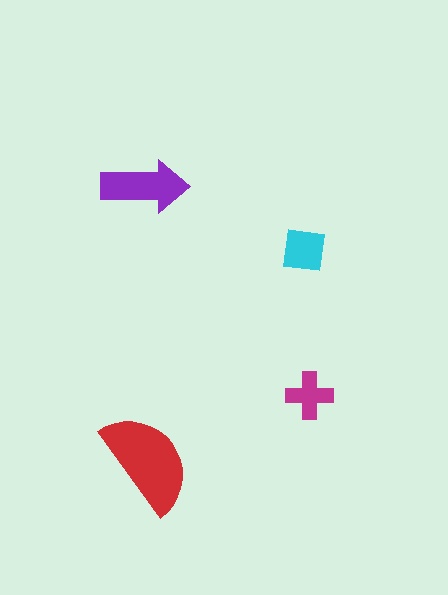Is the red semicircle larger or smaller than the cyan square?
Larger.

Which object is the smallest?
The magenta cross.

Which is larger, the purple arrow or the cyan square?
The purple arrow.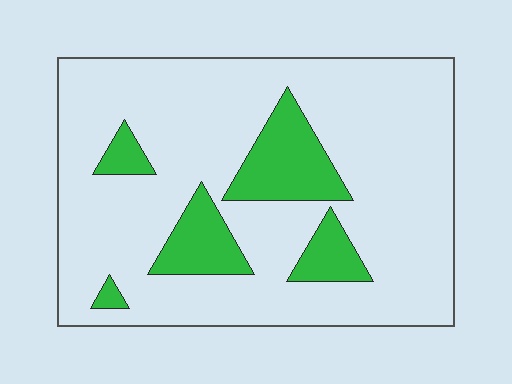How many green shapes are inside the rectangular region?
5.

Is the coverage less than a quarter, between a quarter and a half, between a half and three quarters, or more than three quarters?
Less than a quarter.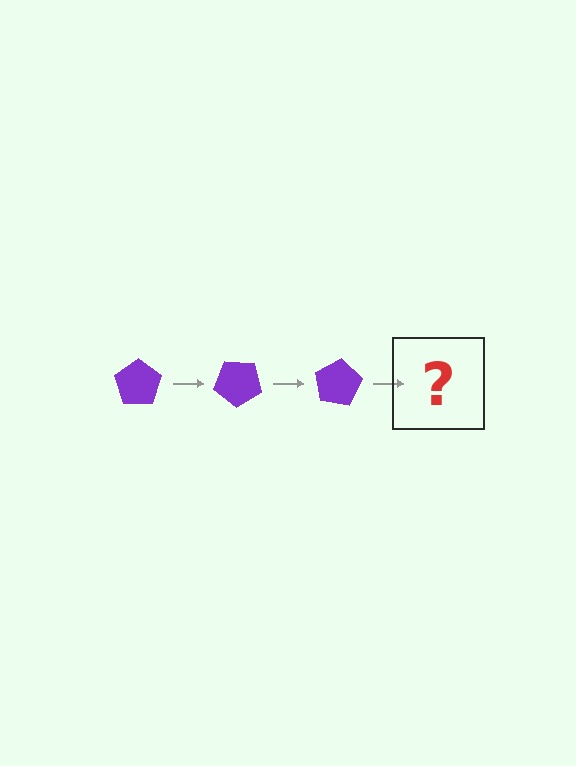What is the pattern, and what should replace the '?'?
The pattern is that the pentagon rotates 40 degrees each step. The '?' should be a purple pentagon rotated 120 degrees.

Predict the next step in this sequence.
The next step is a purple pentagon rotated 120 degrees.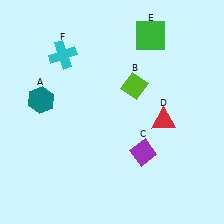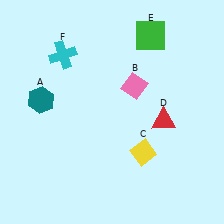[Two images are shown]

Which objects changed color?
B changed from lime to pink. C changed from purple to yellow.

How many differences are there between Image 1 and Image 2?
There are 2 differences between the two images.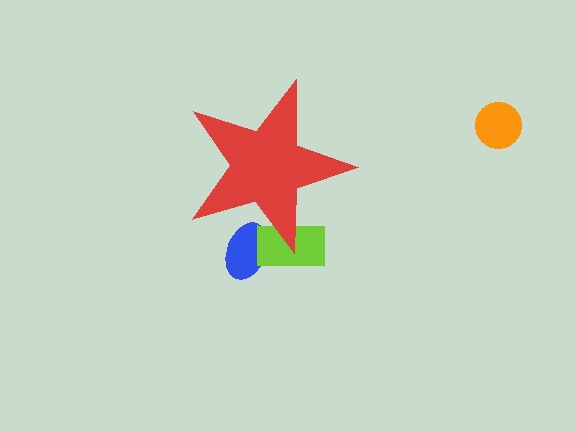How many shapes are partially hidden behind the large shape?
2 shapes are partially hidden.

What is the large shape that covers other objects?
A red star.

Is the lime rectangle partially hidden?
Yes, the lime rectangle is partially hidden behind the red star.